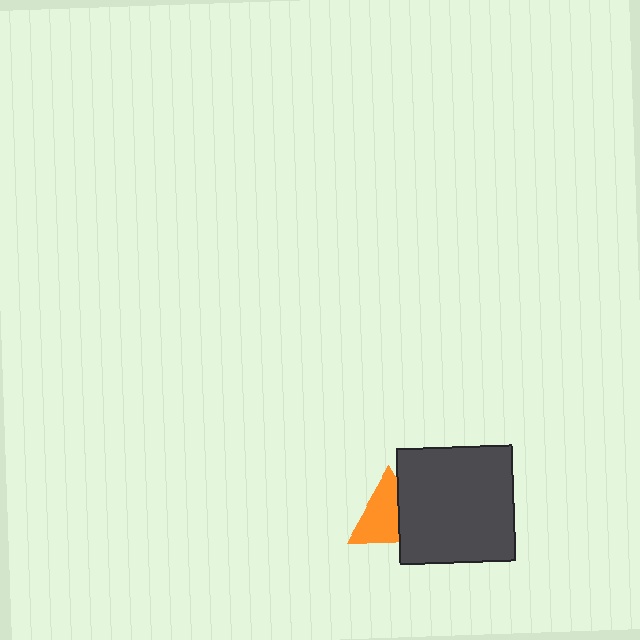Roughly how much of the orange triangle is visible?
Most of it is visible (roughly 66%).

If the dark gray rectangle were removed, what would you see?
You would see the complete orange triangle.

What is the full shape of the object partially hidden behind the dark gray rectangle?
The partially hidden object is an orange triangle.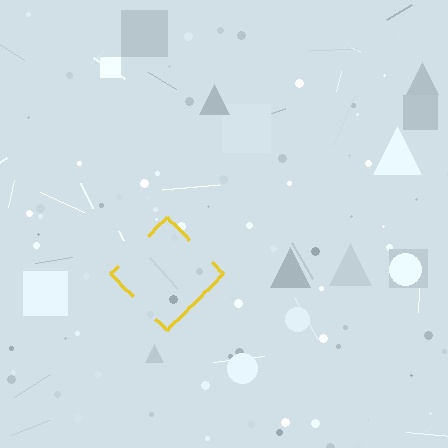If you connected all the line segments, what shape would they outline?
They would outline a diamond.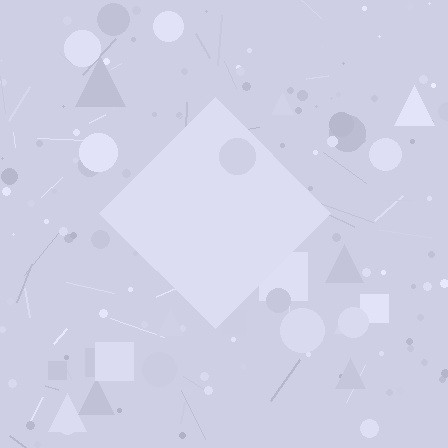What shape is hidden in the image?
A diamond is hidden in the image.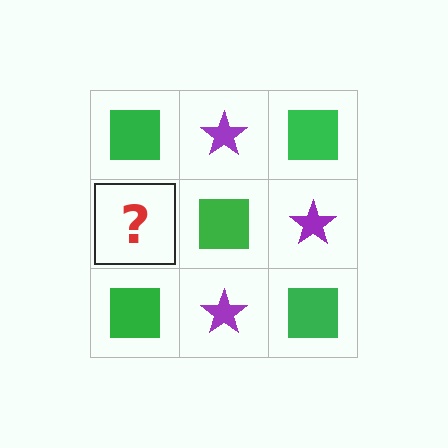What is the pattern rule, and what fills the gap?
The rule is that it alternates green square and purple star in a checkerboard pattern. The gap should be filled with a purple star.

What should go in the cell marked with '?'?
The missing cell should contain a purple star.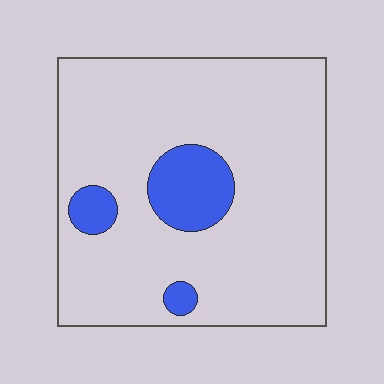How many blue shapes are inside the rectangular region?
3.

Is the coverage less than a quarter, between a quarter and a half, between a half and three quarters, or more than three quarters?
Less than a quarter.